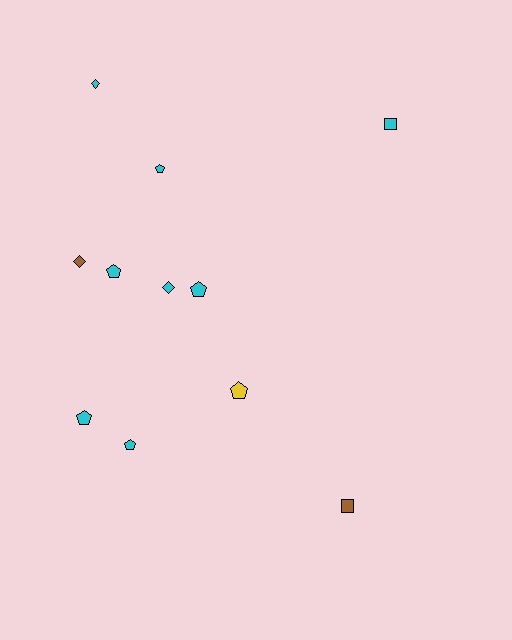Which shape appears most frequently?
Pentagon, with 6 objects.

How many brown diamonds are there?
There is 1 brown diamond.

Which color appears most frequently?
Cyan, with 8 objects.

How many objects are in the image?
There are 11 objects.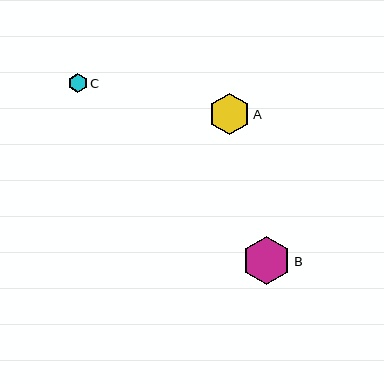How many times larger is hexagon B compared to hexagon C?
Hexagon B is approximately 2.5 times the size of hexagon C.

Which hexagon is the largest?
Hexagon B is the largest with a size of approximately 48 pixels.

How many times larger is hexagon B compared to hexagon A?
Hexagon B is approximately 1.2 times the size of hexagon A.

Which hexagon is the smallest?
Hexagon C is the smallest with a size of approximately 19 pixels.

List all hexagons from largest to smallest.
From largest to smallest: B, A, C.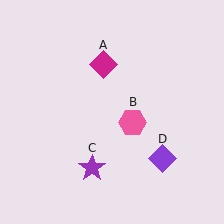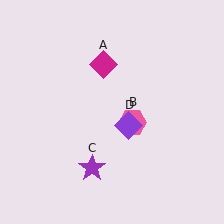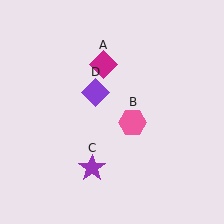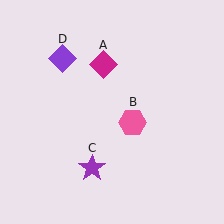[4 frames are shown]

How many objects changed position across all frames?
1 object changed position: purple diamond (object D).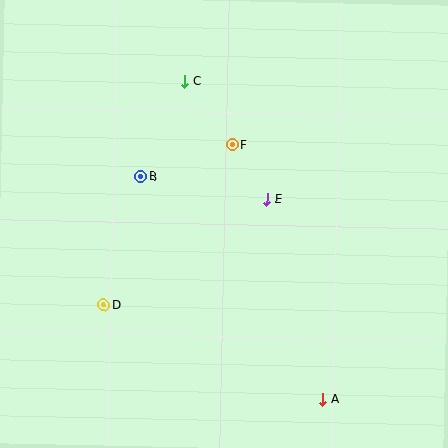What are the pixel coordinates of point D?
Point D is at (104, 305).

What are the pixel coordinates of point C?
Point C is at (185, 81).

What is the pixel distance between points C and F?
The distance between C and F is 79 pixels.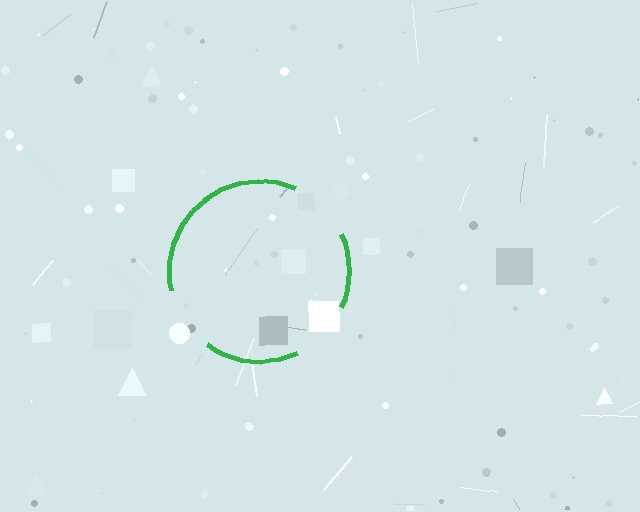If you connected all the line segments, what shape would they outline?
They would outline a circle.